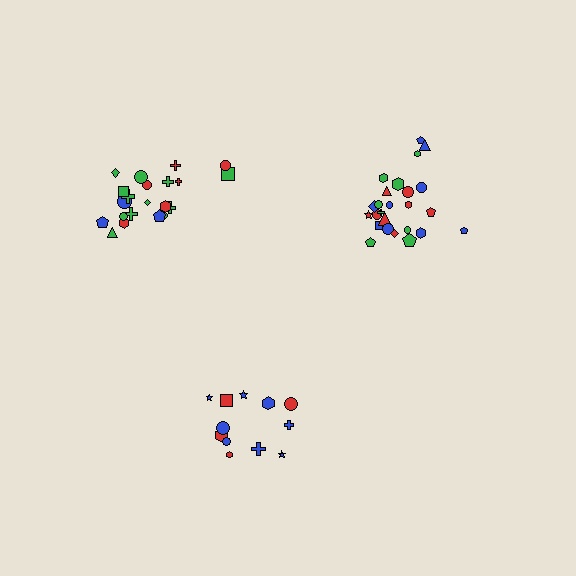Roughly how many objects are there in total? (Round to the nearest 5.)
Roughly 60 objects in total.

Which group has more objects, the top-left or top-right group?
The top-right group.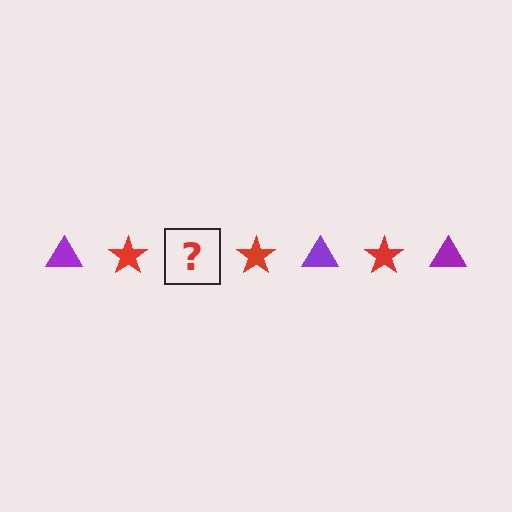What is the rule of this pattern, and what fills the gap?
The rule is that the pattern alternates between purple triangle and red star. The gap should be filled with a purple triangle.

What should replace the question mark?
The question mark should be replaced with a purple triangle.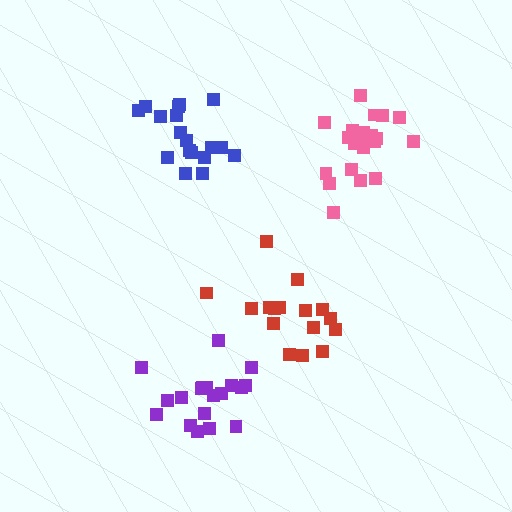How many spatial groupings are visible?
There are 4 spatial groupings.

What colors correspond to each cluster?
The clusters are colored: red, blue, purple, pink.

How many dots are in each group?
Group 1: 16 dots, Group 2: 18 dots, Group 3: 19 dots, Group 4: 21 dots (74 total).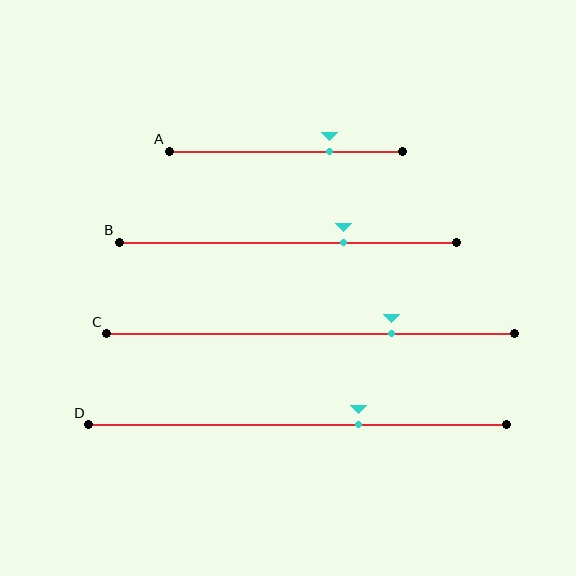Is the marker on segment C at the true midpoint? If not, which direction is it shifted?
No, the marker on segment C is shifted to the right by about 20% of the segment length.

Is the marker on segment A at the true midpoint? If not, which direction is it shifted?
No, the marker on segment A is shifted to the right by about 19% of the segment length.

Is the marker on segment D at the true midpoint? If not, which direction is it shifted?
No, the marker on segment D is shifted to the right by about 15% of the segment length.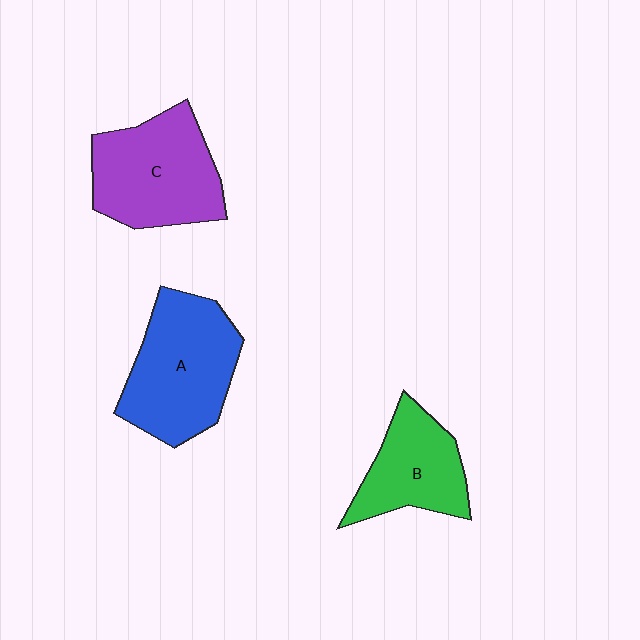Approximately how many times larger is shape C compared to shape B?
Approximately 1.4 times.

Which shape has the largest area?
Shape A (blue).